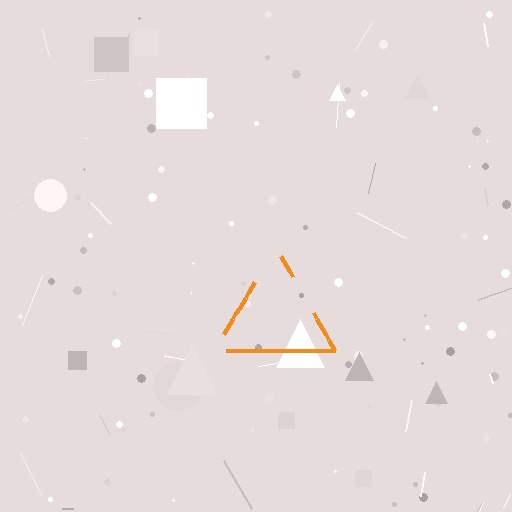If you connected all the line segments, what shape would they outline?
They would outline a triangle.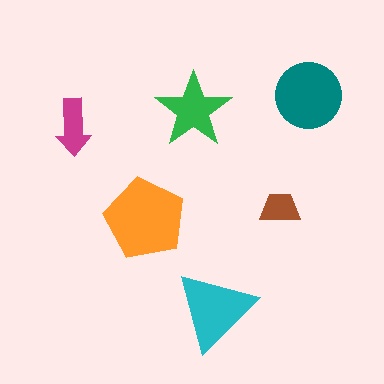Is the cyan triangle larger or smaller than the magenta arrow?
Larger.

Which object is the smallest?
The brown trapezoid.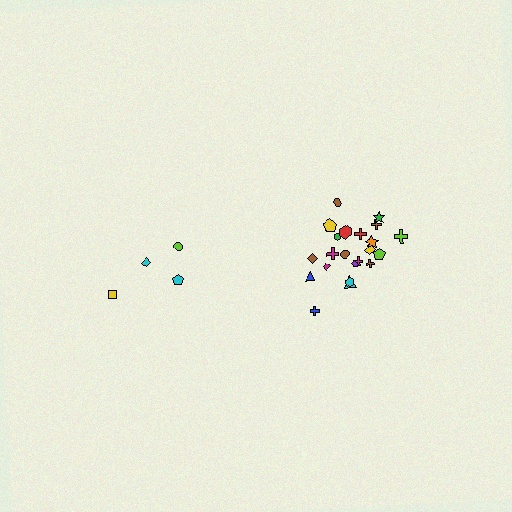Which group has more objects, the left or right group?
The right group.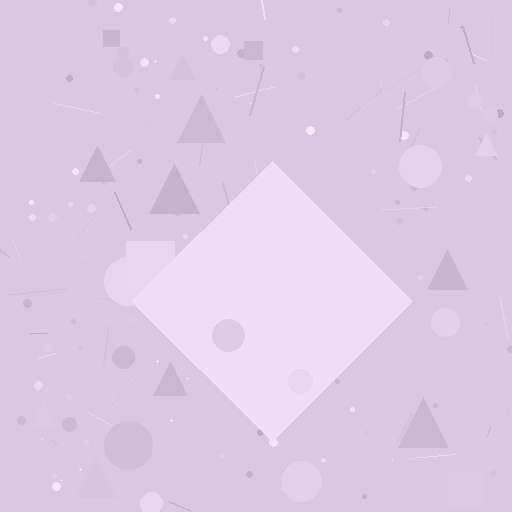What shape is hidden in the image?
A diamond is hidden in the image.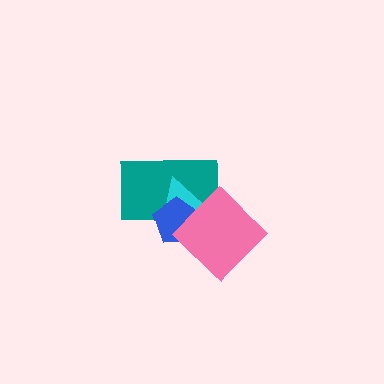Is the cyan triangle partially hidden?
Yes, it is partially covered by another shape.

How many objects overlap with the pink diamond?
3 objects overlap with the pink diamond.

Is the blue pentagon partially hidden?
Yes, it is partially covered by another shape.